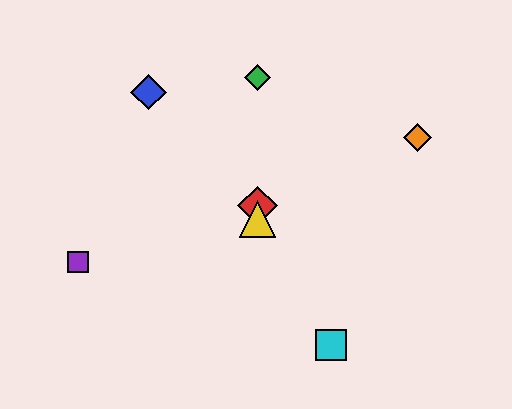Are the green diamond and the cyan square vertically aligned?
No, the green diamond is at x≈258 and the cyan square is at x≈331.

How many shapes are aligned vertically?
3 shapes (the red diamond, the green diamond, the yellow triangle) are aligned vertically.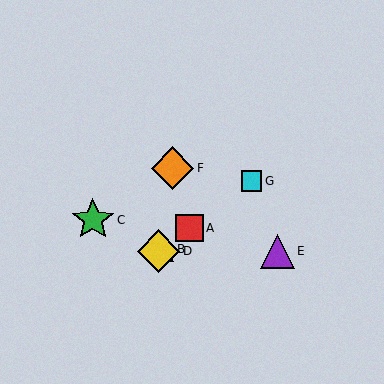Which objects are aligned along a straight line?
Objects A, B, D, G are aligned along a straight line.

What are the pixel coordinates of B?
Object B is at (161, 249).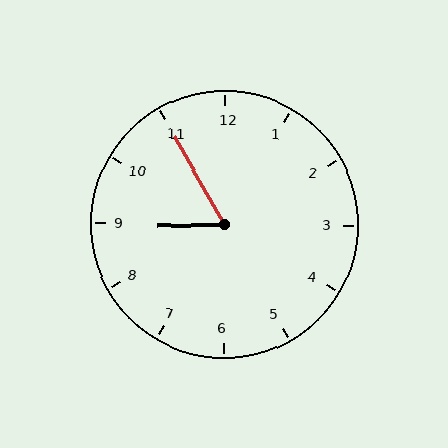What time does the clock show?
8:55.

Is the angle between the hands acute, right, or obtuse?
It is acute.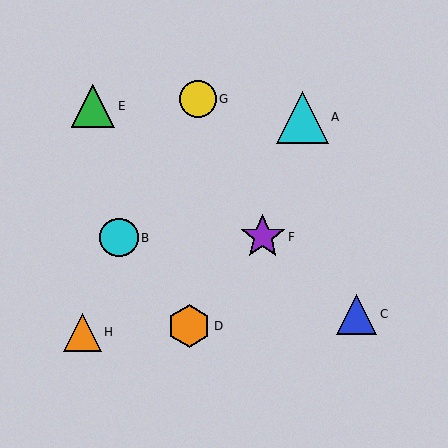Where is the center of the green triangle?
The center of the green triangle is at (93, 106).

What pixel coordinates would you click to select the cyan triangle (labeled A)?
Click at (302, 117) to select the cyan triangle A.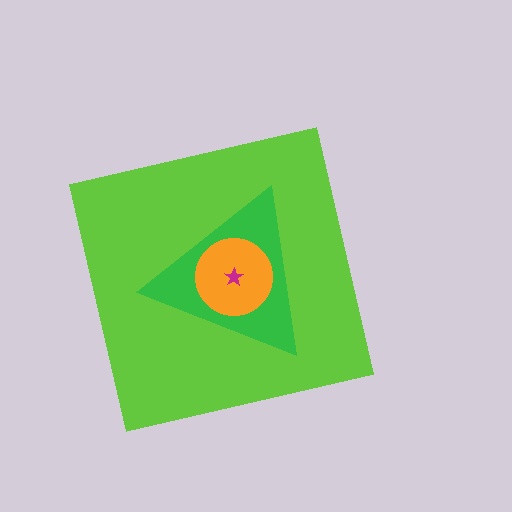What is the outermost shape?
The lime square.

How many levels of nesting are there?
4.